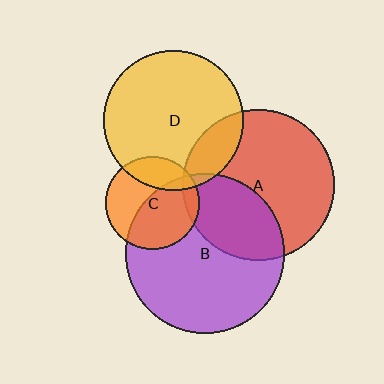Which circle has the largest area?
Circle B (purple).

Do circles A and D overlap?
Yes.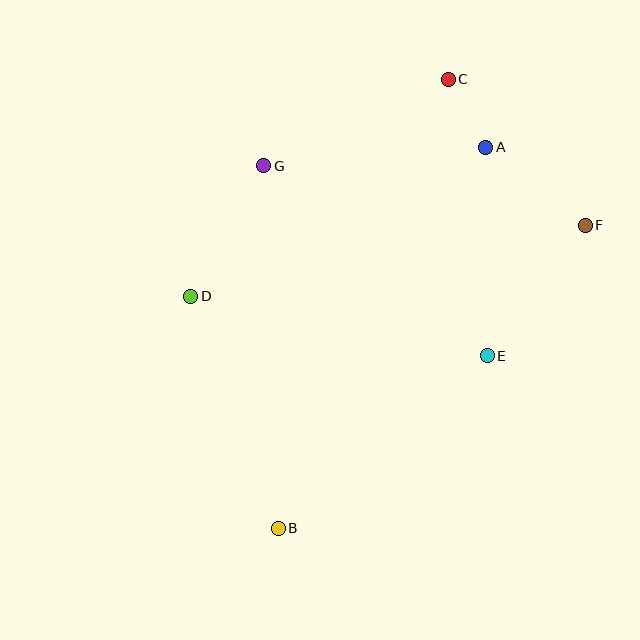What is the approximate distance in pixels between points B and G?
The distance between B and G is approximately 362 pixels.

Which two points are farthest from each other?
Points B and C are farthest from each other.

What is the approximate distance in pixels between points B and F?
The distance between B and F is approximately 431 pixels.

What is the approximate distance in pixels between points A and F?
The distance between A and F is approximately 126 pixels.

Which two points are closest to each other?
Points A and C are closest to each other.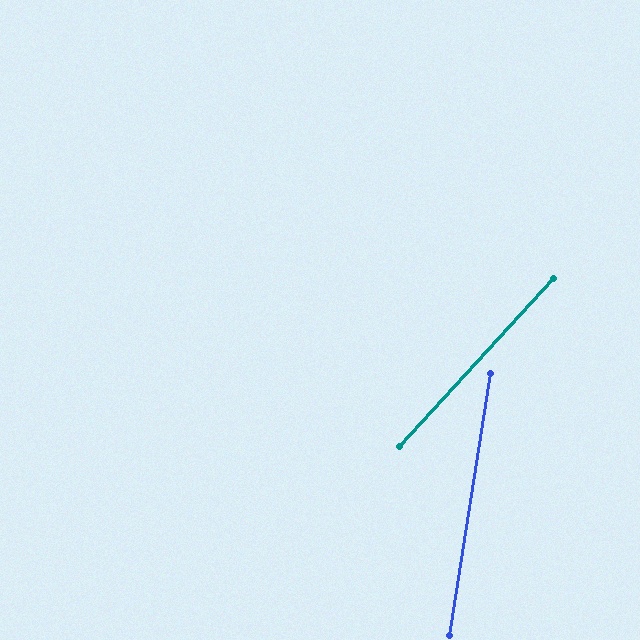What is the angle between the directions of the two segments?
Approximately 33 degrees.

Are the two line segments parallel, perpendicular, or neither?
Neither parallel nor perpendicular — they differ by about 33°.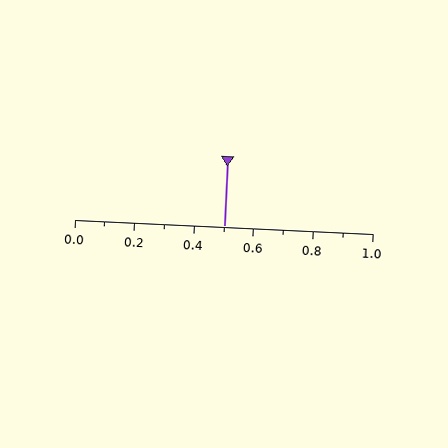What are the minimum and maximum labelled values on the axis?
The axis runs from 0.0 to 1.0.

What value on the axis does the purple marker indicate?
The marker indicates approximately 0.5.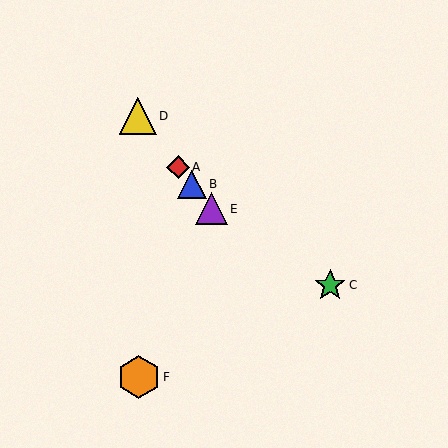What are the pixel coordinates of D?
Object D is at (138, 116).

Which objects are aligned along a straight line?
Objects A, B, D, E are aligned along a straight line.